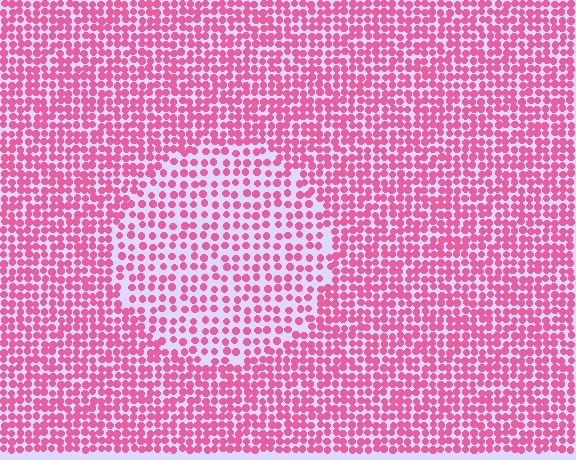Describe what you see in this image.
The image contains small pink elements arranged at two different densities. A circle-shaped region is visible where the elements are less densely packed than the surrounding area.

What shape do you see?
I see a circle.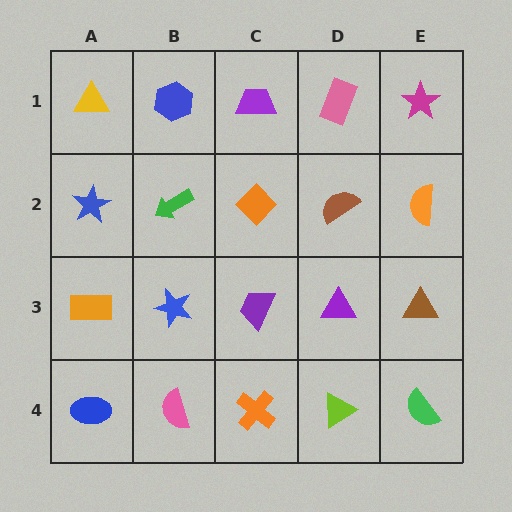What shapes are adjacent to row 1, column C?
An orange diamond (row 2, column C), a blue hexagon (row 1, column B), a pink rectangle (row 1, column D).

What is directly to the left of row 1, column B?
A yellow triangle.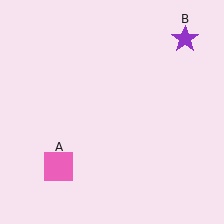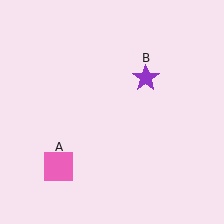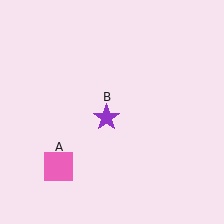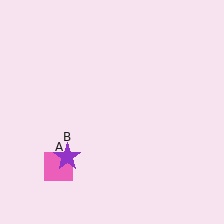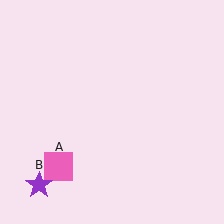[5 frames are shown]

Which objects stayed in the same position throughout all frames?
Pink square (object A) remained stationary.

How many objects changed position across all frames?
1 object changed position: purple star (object B).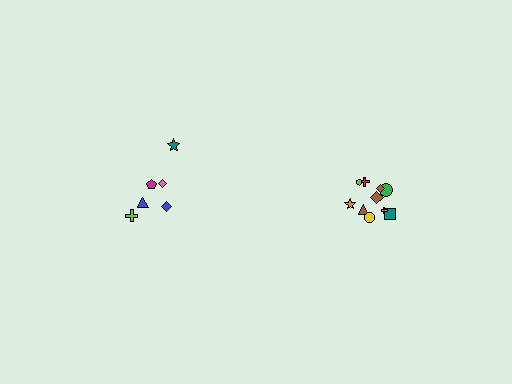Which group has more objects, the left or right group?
The right group.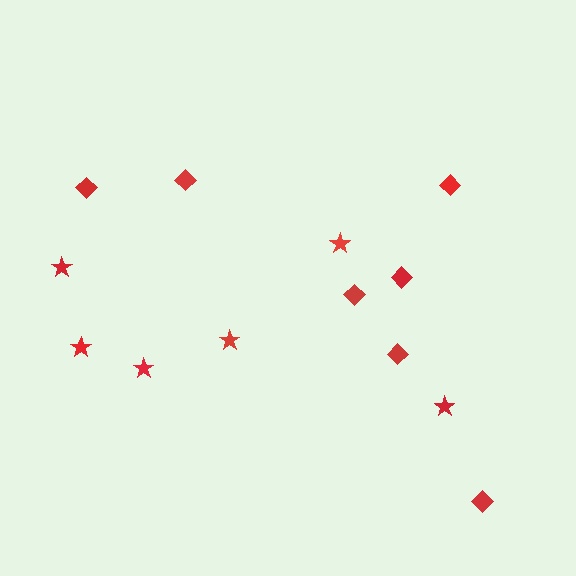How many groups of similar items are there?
There are 2 groups: one group of stars (6) and one group of diamonds (7).